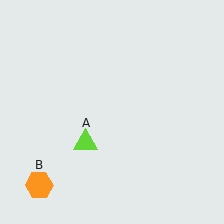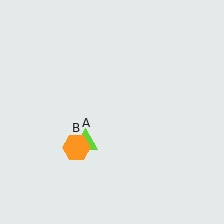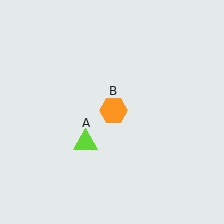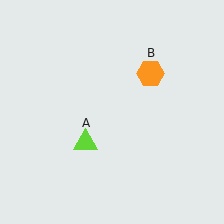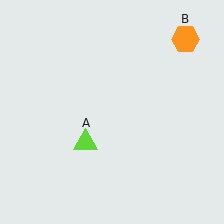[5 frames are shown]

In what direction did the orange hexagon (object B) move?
The orange hexagon (object B) moved up and to the right.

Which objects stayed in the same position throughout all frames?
Lime triangle (object A) remained stationary.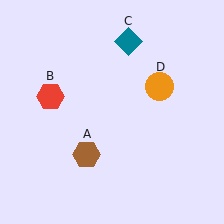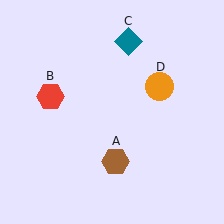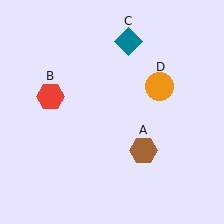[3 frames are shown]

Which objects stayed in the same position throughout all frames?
Red hexagon (object B) and teal diamond (object C) and orange circle (object D) remained stationary.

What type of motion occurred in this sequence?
The brown hexagon (object A) rotated counterclockwise around the center of the scene.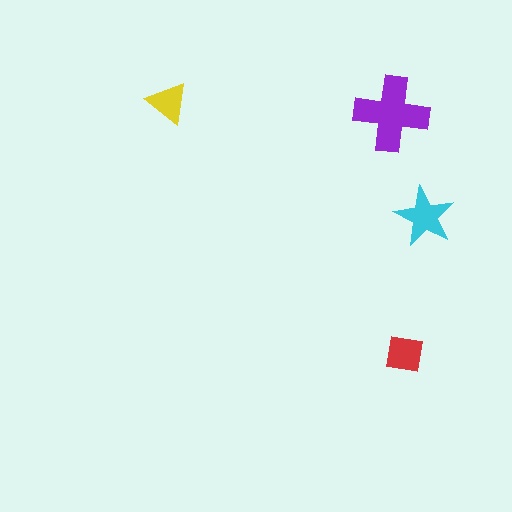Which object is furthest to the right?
The cyan star is rightmost.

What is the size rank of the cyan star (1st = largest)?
2nd.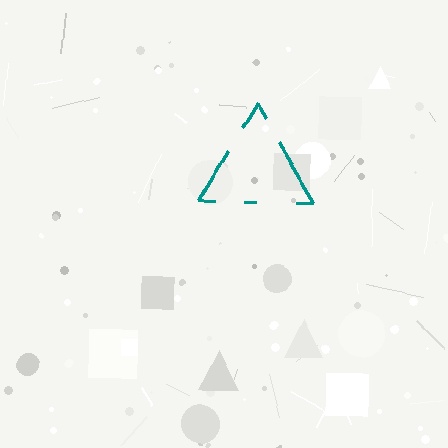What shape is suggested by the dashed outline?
The dashed outline suggests a triangle.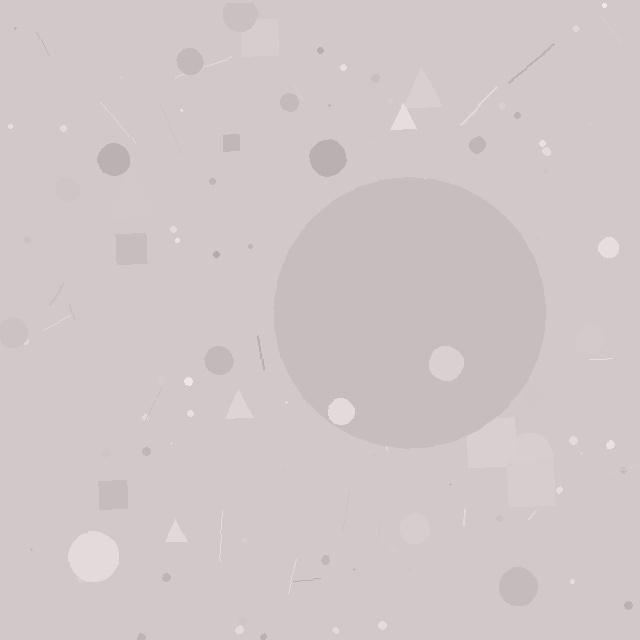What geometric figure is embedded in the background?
A circle is embedded in the background.